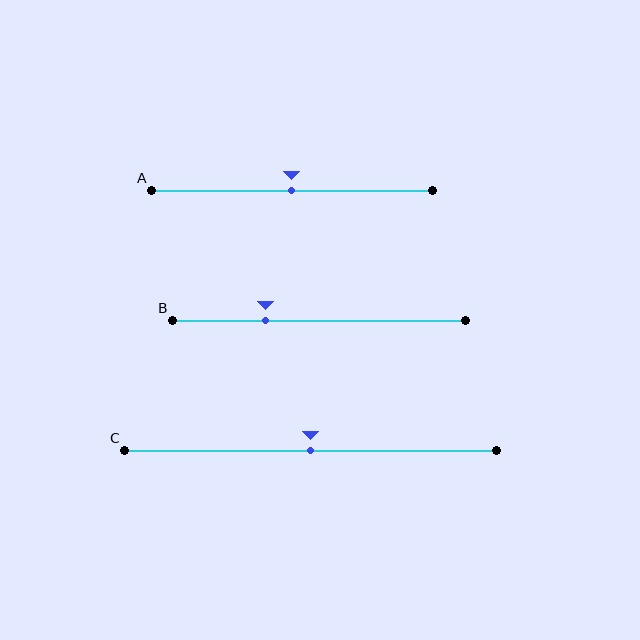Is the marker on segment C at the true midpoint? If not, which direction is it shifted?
Yes, the marker on segment C is at the true midpoint.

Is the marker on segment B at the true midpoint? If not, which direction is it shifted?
No, the marker on segment B is shifted to the left by about 18% of the segment length.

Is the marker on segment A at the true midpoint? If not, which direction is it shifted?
Yes, the marker on segment A is at the true midpoint.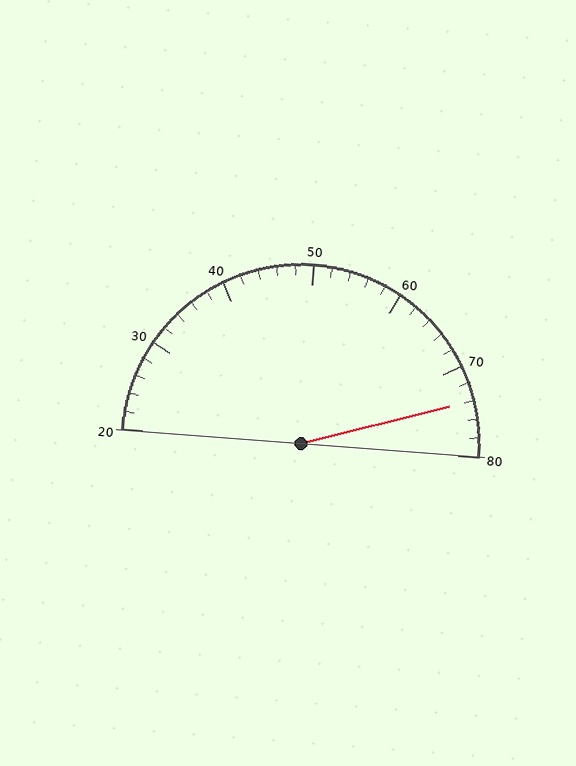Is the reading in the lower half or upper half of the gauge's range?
The reading is in the upper half of the range (20 to 80).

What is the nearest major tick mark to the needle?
The nearest major tick mark is 70.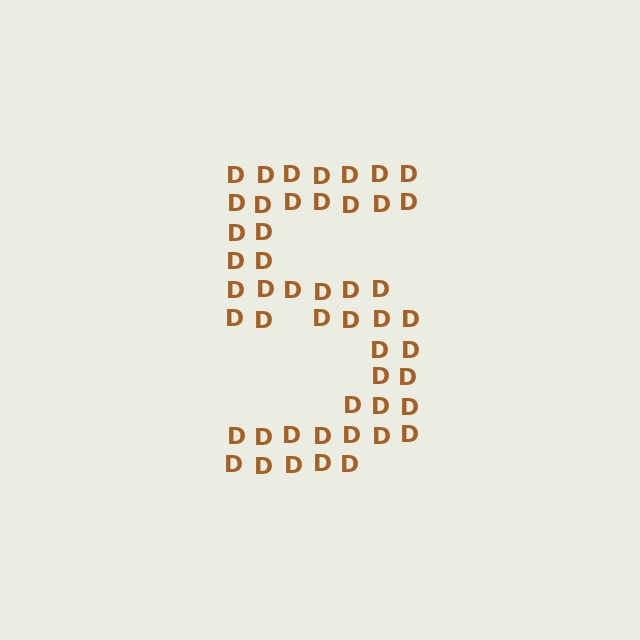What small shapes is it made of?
It is made of small letter D's.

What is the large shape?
The large shape is the digit 5.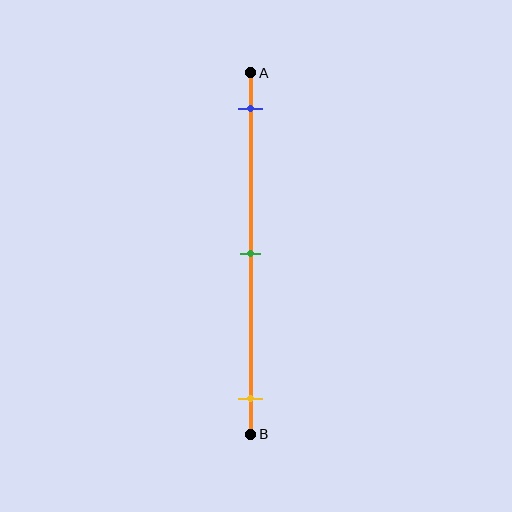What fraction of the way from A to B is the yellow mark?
The yellow mark is approximately 90% (0.9) of the way from A to B.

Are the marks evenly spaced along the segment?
Yes, the marks are approximately evenly spaced.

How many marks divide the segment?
There are 3 marks dividing the segment.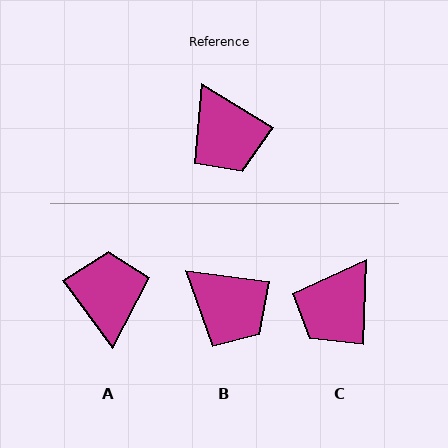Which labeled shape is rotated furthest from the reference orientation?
A, about 157 degrees away.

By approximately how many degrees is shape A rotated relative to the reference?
Approximately 157 degrees counter-clockwise.